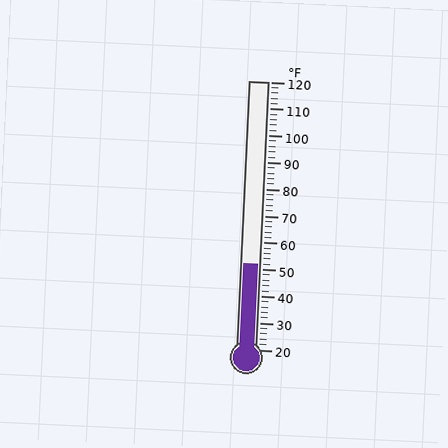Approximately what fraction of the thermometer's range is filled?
The thermometer is filled to approximately 30% of its range.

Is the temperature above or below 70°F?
The temperature is below 70°F.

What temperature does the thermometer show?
The thermometer shows approximately 52°F.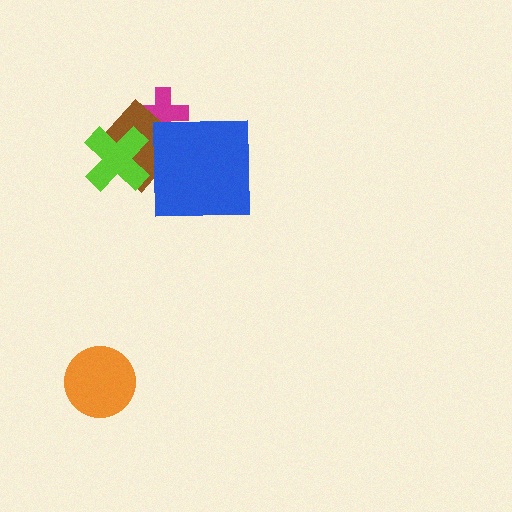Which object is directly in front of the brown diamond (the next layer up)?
The blue square is directly in front of the brown diamond.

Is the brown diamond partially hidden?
Yes, it is partially covered by another shape.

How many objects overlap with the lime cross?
1 object overlaps with the lime cross.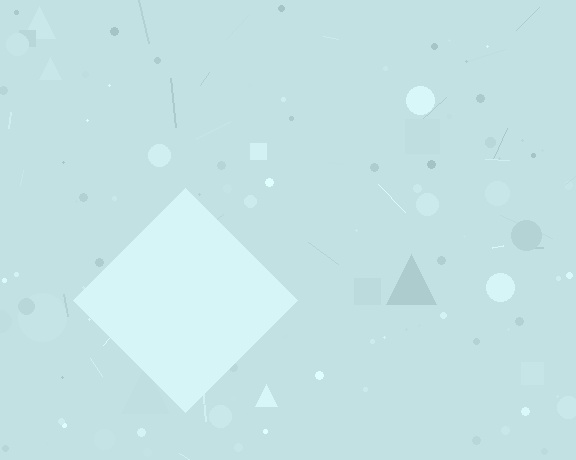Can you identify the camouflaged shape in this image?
The camouflaged shape is a diamond.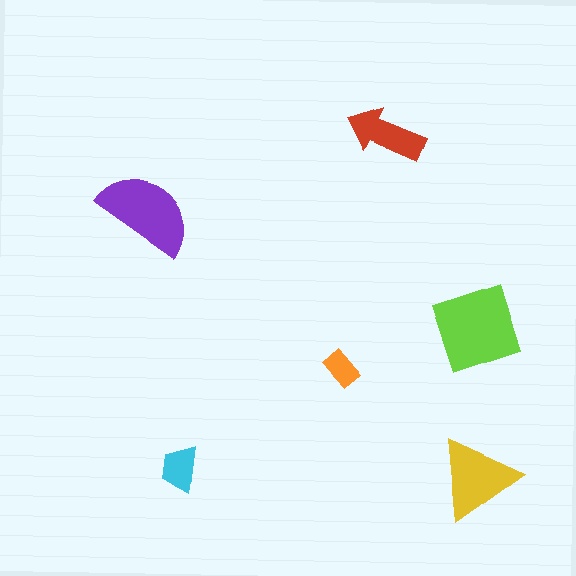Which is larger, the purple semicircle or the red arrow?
The purple semicircle.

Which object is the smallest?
The orange rectangle.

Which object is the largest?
The lime square.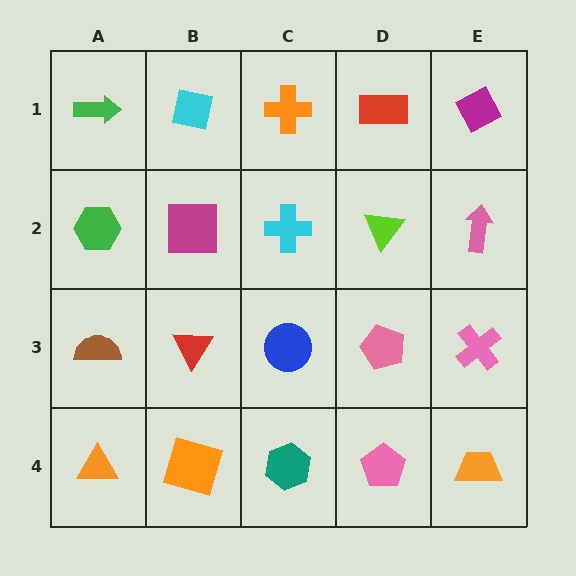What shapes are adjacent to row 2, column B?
A cyan square (row 1, column B), a red triangle (row 3, column B), a green hexagon (row 2, column A), a cyan cross (row 2, column C).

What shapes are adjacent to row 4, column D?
A pink pentagon (row 3, column D), a teal hexagon (row 4, column C), an orange trapezoid (row 4, column E).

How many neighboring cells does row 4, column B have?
3.